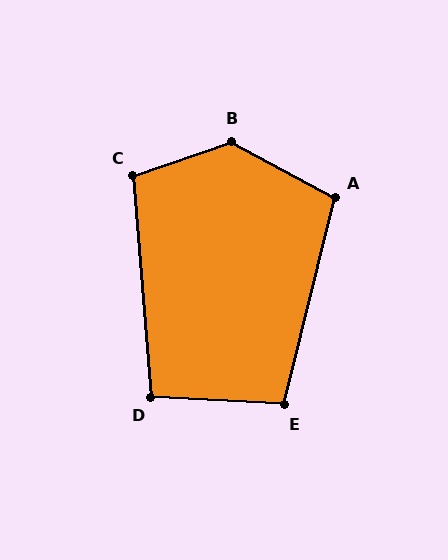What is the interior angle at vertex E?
Approximately 101 degrees (obtuse).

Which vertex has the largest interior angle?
B, at approximately 133 degrees.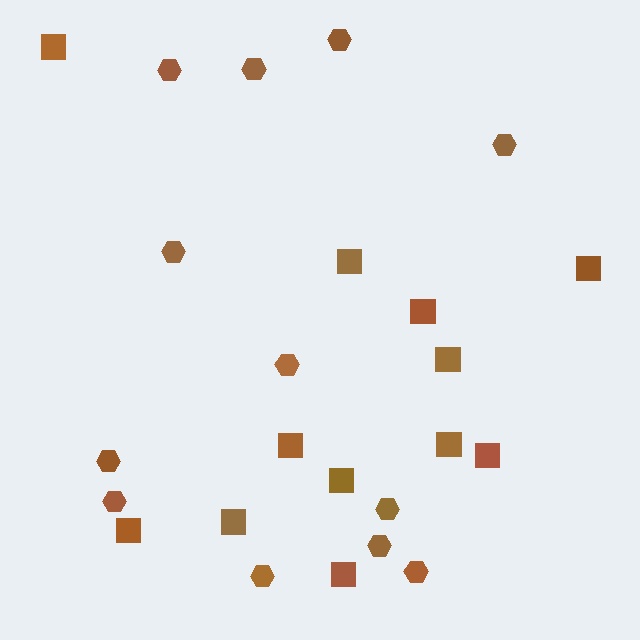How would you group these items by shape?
There are 2 groups: one group of squares (12) and one group of hexagons (12).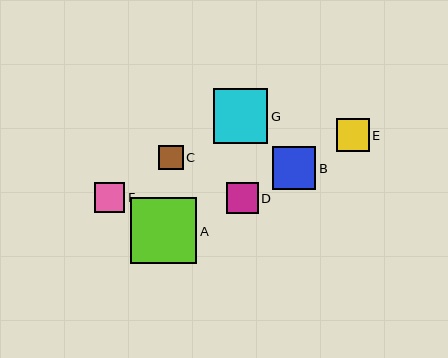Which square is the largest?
Square A is the largest with a size of approximately 66 pixels.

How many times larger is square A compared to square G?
Square A is approximately 1.2 times the size of square G.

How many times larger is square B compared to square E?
Square B is approximately 1.3 times the size of square E.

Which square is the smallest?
Square C is the smallest with a size of approximately 25 pixels.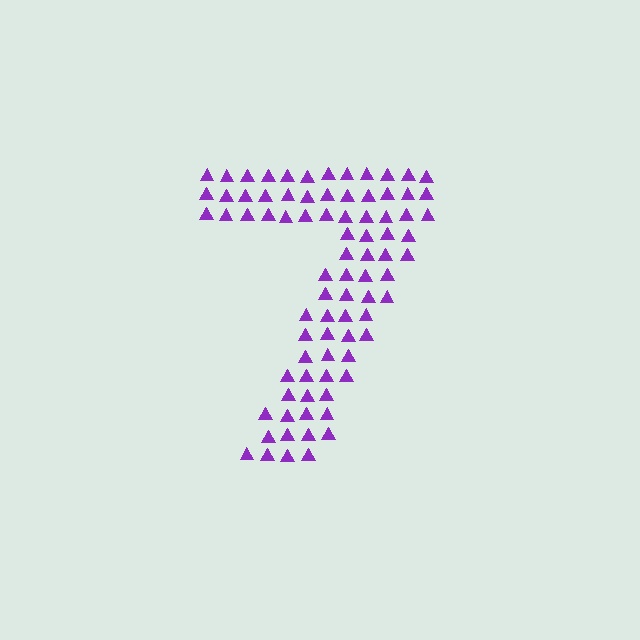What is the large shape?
The large shape is the digit 7.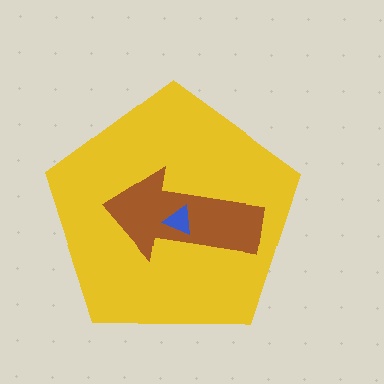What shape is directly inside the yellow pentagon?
The brown arrow.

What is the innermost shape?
The blue triangle.